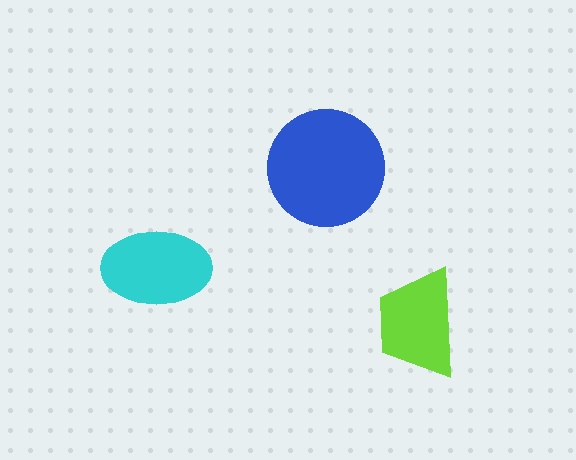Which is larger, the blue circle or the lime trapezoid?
The blue circle.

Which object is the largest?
The blue circle.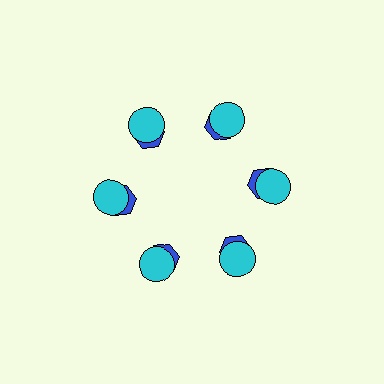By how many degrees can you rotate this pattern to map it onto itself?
The pattern maps onto itself every 60 degrees of rotation.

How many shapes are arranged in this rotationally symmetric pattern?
There are 12 shapes, arranged in 6 groups of 2.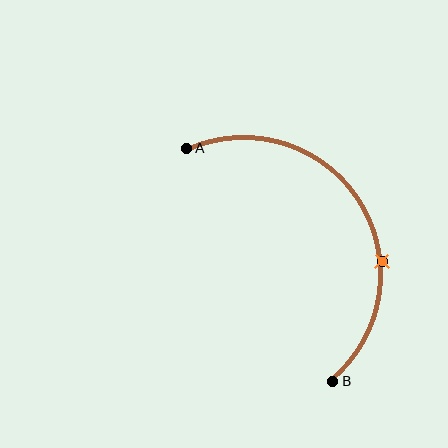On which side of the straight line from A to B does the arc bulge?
The arc bulges to the right of the straight line connecting A and B.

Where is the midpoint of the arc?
The arc midpoint is the point on the curve farthest from the straight line joining A and B. It sits to the right of that line.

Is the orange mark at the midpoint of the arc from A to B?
No. The orange mark lies on the arc but is closer to endpoint B. The arc midpoint would be at the point on the curve equidistant along the arc from both A and B.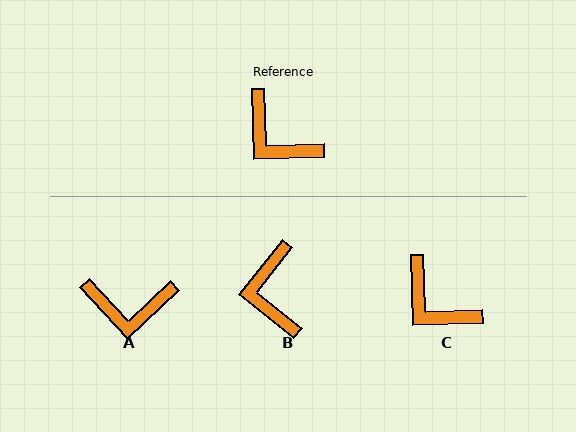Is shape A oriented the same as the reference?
No, it is off by about 41 degrees.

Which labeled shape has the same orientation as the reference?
C.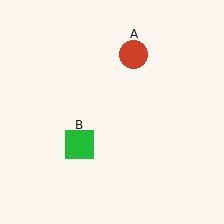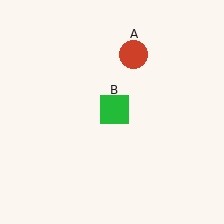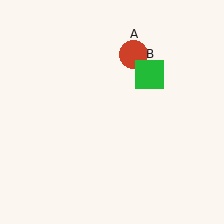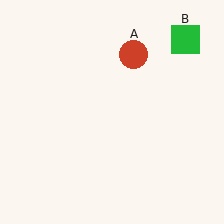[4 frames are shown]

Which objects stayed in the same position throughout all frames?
Red circle (object A) remained stationary.